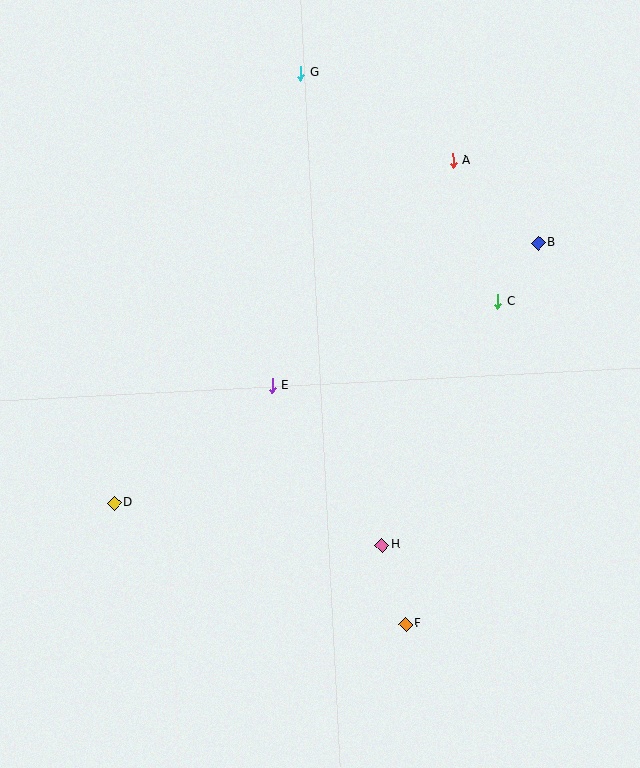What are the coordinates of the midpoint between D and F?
The midpoint between D and F is at (260, 564).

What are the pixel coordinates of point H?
Point H is at (382, 545).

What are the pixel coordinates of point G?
Point G is at (301, 73).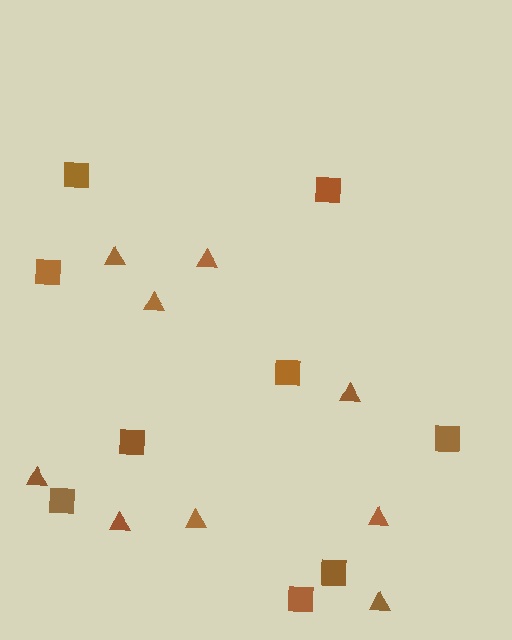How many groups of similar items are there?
There are 2 groups: one group of squares (9) and one group of triangles (9).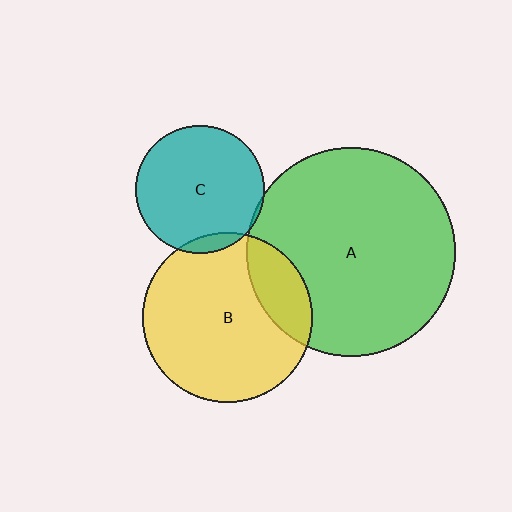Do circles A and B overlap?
Yes.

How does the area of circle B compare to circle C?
Approximately 1.7 times.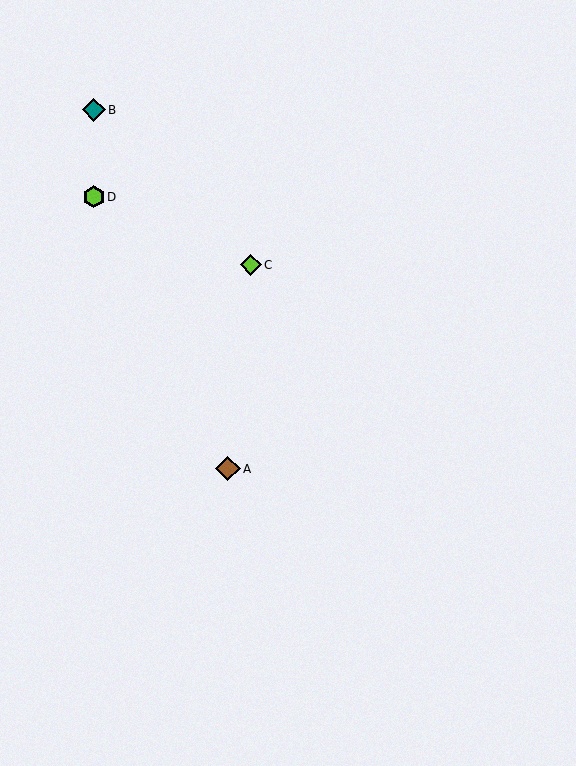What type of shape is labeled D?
Shape D is a lime hexagon.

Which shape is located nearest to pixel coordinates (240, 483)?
The brown diamond (labeled A) at (228, 469) is nearest to that location.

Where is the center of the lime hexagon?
The center of the lime hexagon is at (94, 197).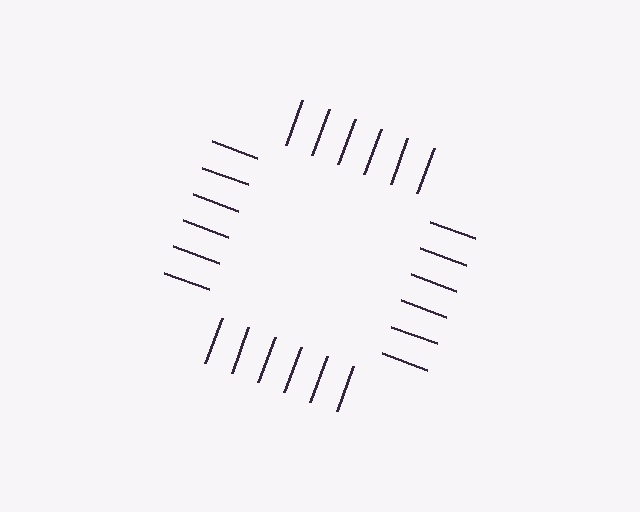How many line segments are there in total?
24 — 6 along each of the 4 edges.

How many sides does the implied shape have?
4 sides — the line-ends trace a square.